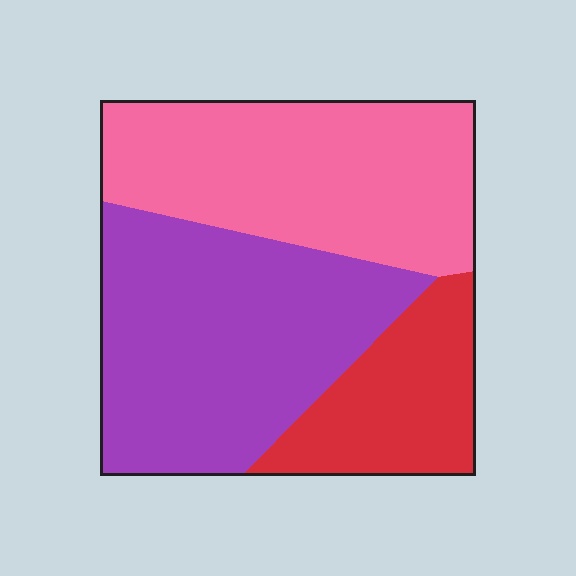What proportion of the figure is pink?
Pink covers around 40% of the figure.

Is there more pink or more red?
Pink.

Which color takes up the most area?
Purple, at roughly 45%.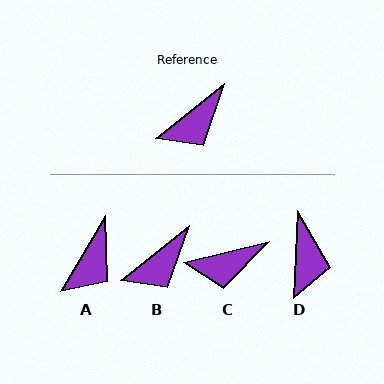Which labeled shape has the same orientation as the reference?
B.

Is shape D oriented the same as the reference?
No, it is off by about 49 degrees.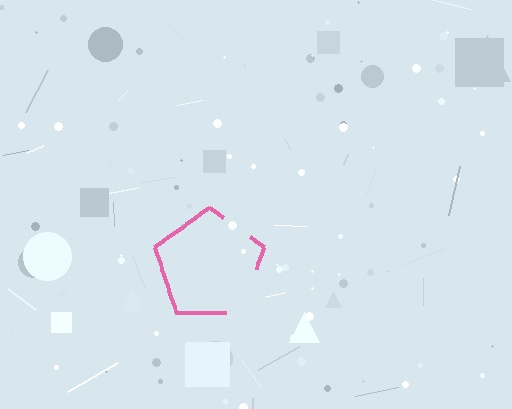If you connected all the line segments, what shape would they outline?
They would outline a pentagon.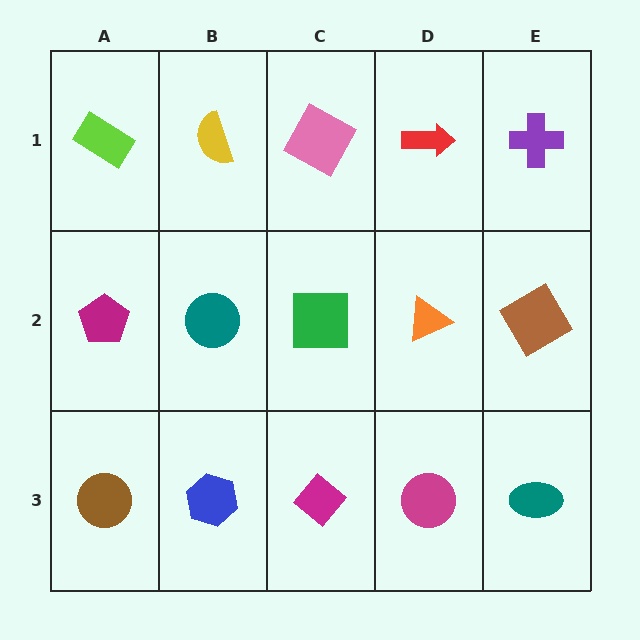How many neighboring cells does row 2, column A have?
3.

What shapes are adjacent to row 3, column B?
A teal circle (row 2, column B), a brown circle (row 3, column A), a magenta diamond (row 3, column C).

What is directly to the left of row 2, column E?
An orange triangle.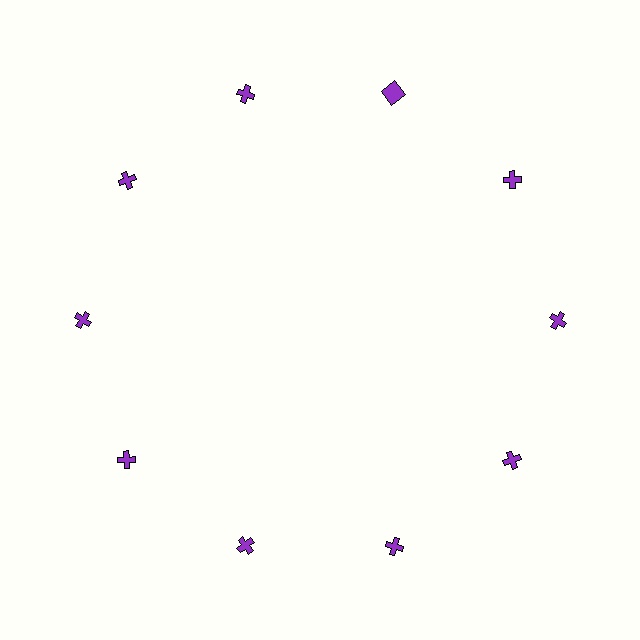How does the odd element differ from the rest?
It has a different shape: square instead of cross.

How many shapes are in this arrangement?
There are 10 shapes arranged in a ring pattern.